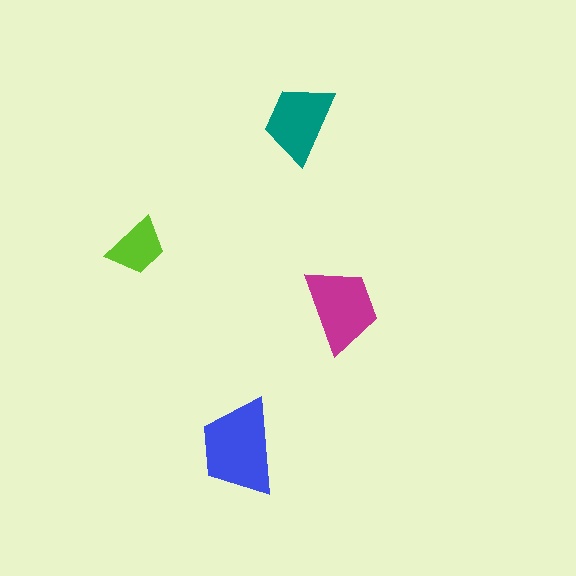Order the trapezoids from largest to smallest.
the blue one, the magenta one, the teal one, the lime one.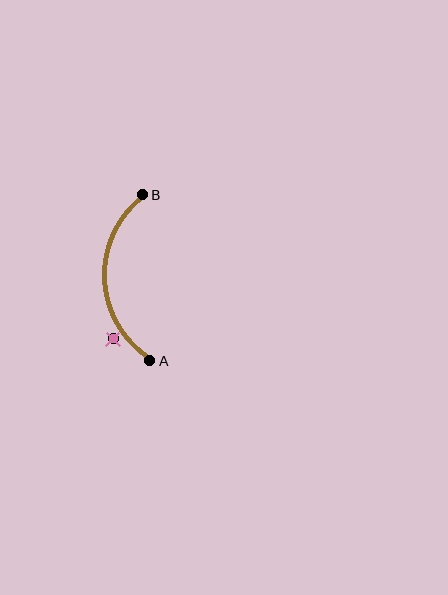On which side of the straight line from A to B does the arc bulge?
The arc bulges to the left of the straight line connecting A and B.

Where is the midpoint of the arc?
The arc midpoint is the point on the curve farthest from the straight line joining A and B. It sits to the left of that line.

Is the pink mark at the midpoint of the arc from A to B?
No — the pink mark does not lie on the arc at all. It sits slightly outside the curve.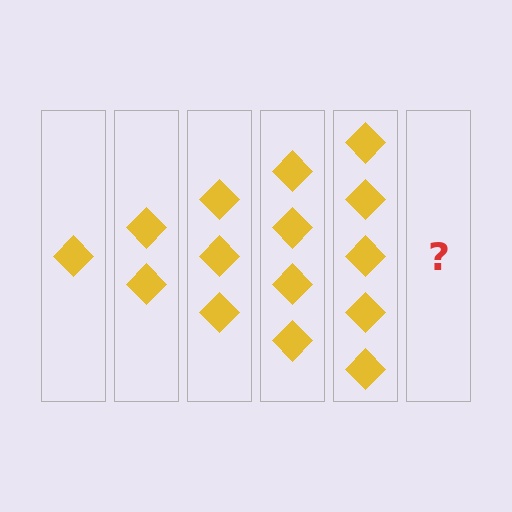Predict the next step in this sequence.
The next step is 6 diamonds.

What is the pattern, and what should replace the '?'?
The pattern is that each step adds one more diamond. The '?' should be 6 diamonds.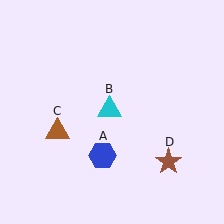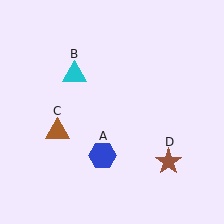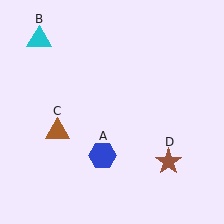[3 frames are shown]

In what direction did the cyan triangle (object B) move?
The cyan triangle (object B) moved up and to the left.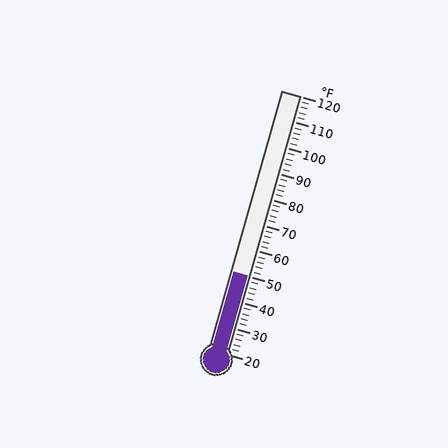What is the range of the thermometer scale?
The thermometer scale ranges from 20°F to 120°F.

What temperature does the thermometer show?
The thermometer shows approximately 50°F.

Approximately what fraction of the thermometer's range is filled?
The thermometer is filled to approximately 30% of its range.